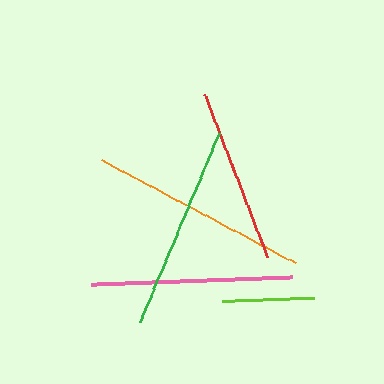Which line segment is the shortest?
The lime line is the shortest at approximately 91 pixels.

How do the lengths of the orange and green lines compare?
The orange and green lines are approximately the same length.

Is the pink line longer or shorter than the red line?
The pink line is longer than the red line.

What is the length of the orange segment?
The orange segment is approximately 219 pixels long.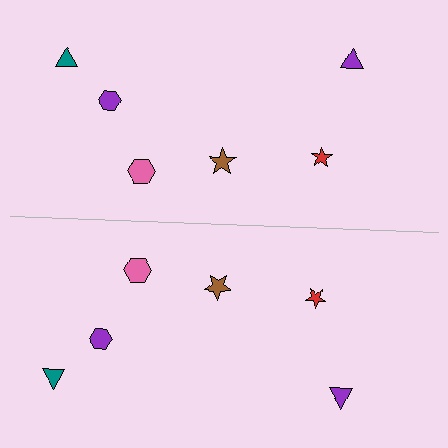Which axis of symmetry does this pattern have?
The pattern has a horizontal axis of symmetry running through the center of the image.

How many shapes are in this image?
There are 12 shapes in this image.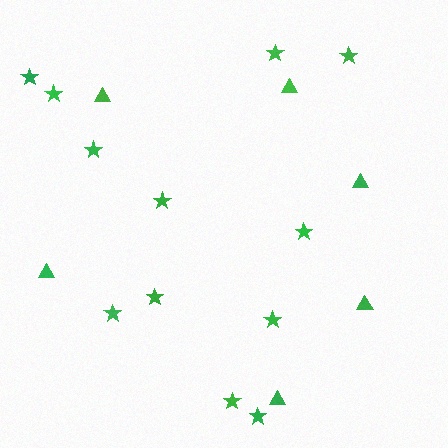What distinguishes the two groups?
There are 2 groups: one group of stars (12) and one group of triangles (6).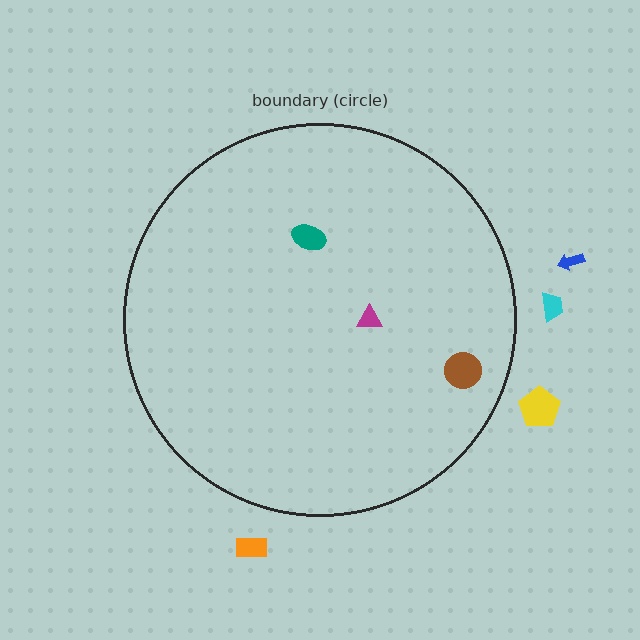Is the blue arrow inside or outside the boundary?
Outside.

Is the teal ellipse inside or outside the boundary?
Inside.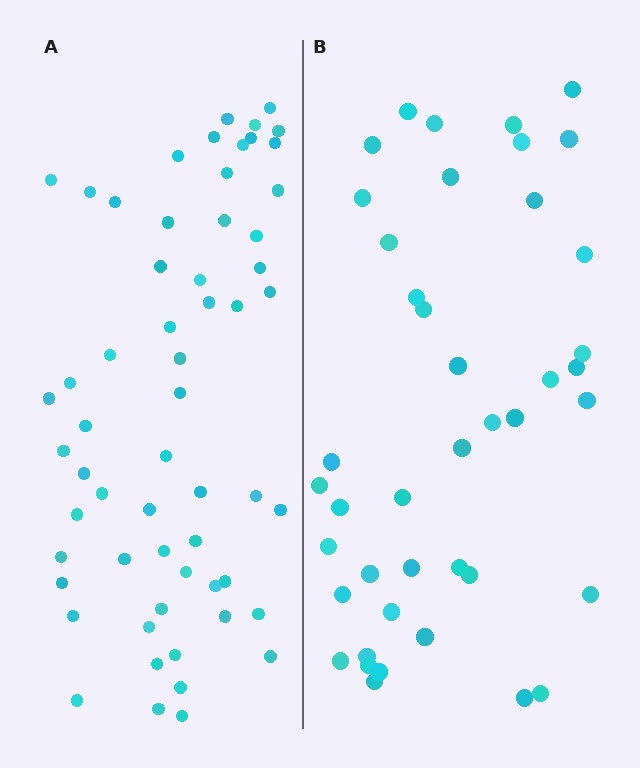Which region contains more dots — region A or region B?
Region A (the left region) has more dots.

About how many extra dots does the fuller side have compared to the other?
Region A has approximately 15 more dots than region B.